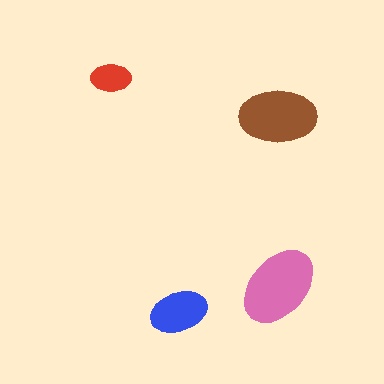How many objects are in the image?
There are 4 objects in the image.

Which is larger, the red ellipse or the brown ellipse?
The brown one.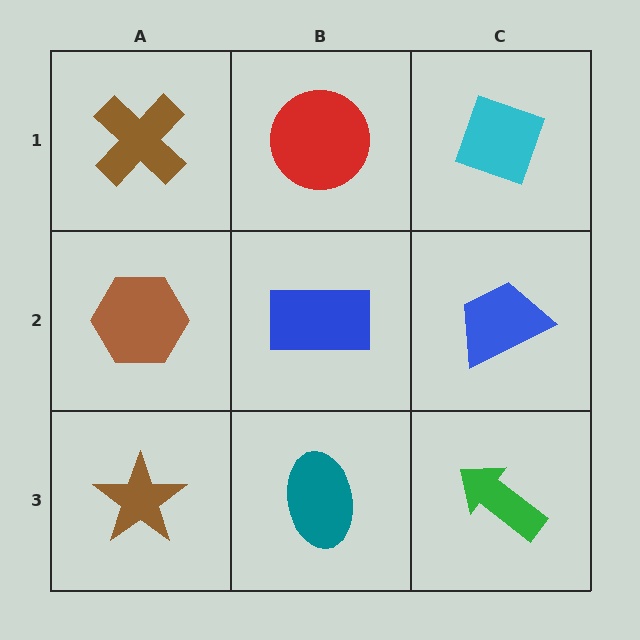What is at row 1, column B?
A red circle.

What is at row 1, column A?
A brown cross.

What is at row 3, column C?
A green arrow.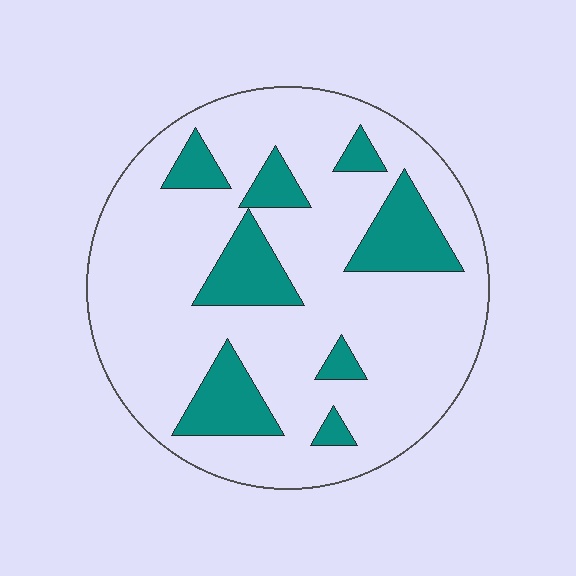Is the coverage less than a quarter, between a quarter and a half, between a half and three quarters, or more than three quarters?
Less than a quarter.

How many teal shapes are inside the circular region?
8.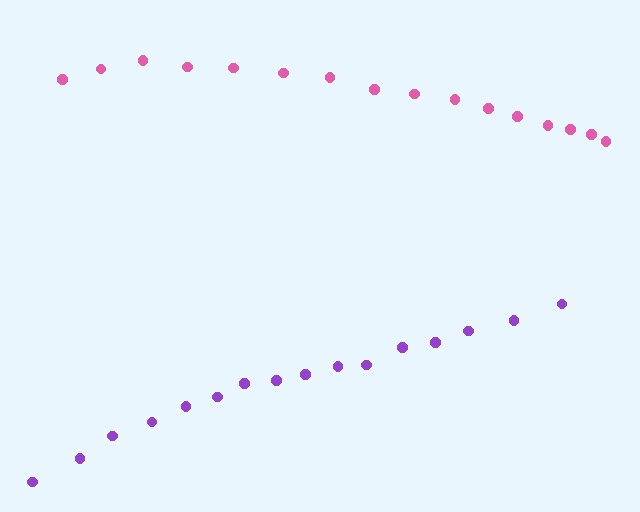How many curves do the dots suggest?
There are 2 distinct paths.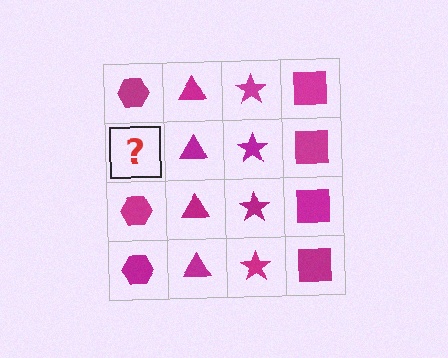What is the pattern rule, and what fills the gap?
The rule is that each column has a consistent shape. The gap should be filled with a magenta hexagon.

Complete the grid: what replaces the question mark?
The question mark should be replaced with a magenta hexagon.